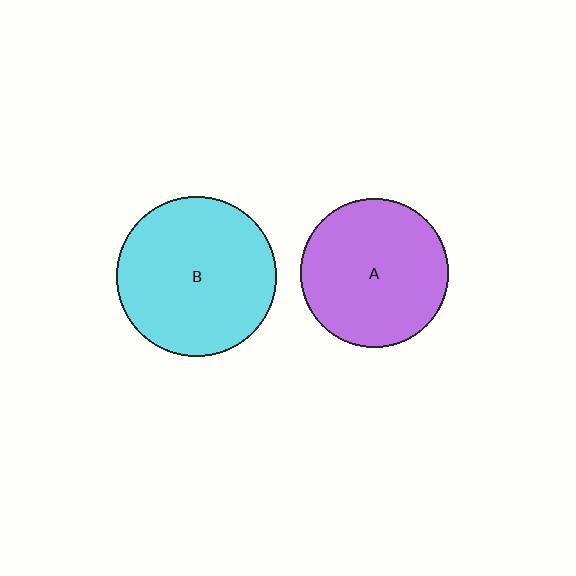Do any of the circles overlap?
No, none of the circles overlap.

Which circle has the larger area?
Circle B (cyan).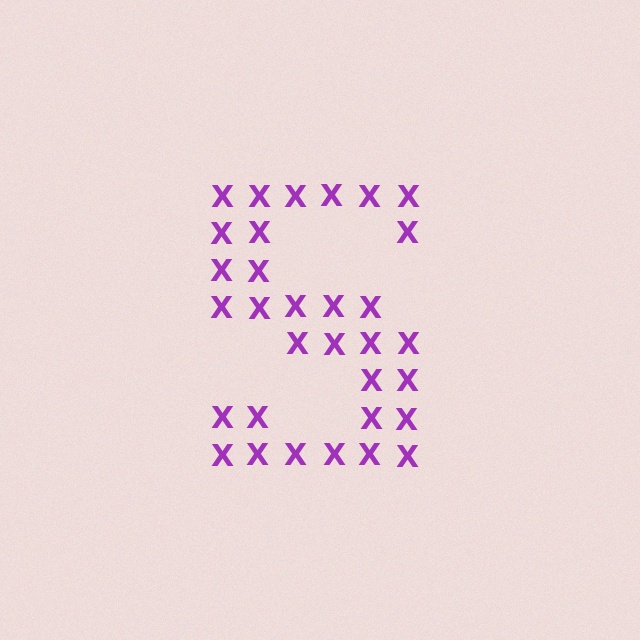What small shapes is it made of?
It is made of small letter X's.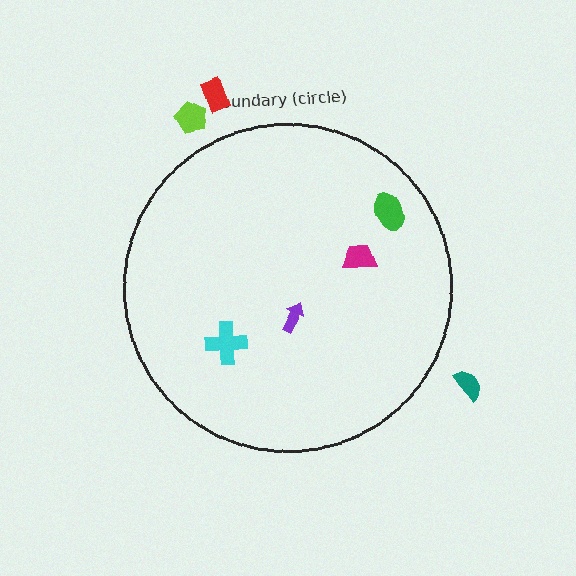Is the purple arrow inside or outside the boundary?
Inside.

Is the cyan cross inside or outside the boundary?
Inside.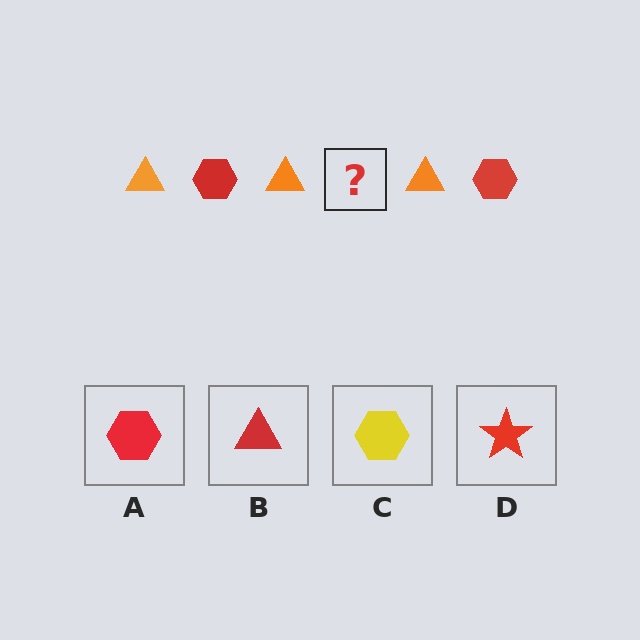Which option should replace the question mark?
Option A.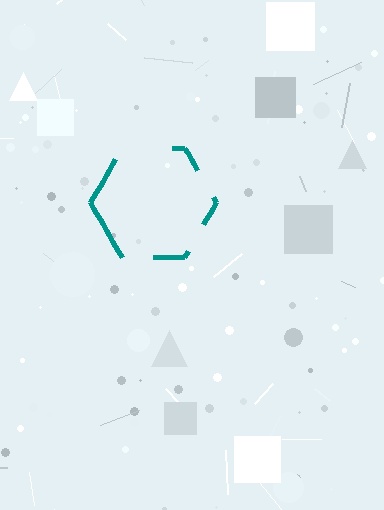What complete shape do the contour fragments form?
The contour fragments form a hexagon.